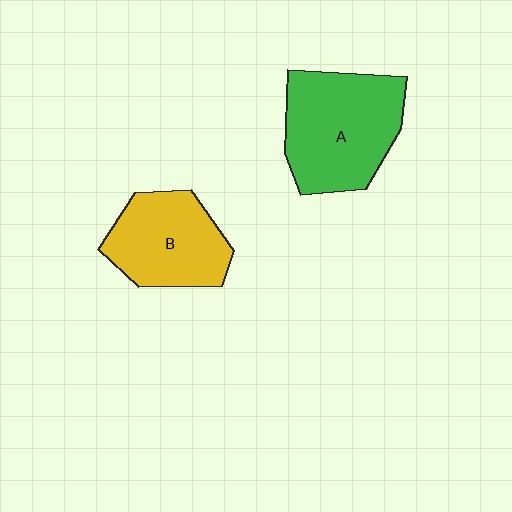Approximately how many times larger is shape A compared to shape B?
Approximately 1.3 times.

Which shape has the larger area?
Shape A (green).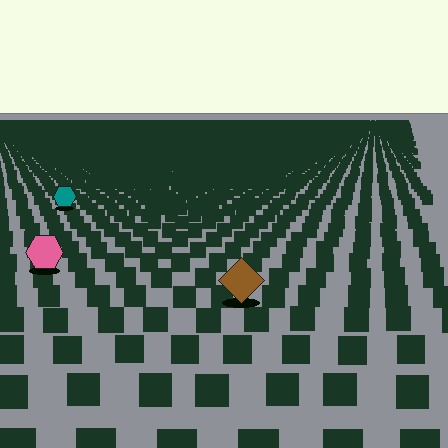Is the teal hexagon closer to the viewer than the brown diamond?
No. The brown diamond is closer — you can tell from the texture gradient: the ground texture is coarser near it.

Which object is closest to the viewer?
The brown diamond is closest. The texture marks near it are larger and more spread out.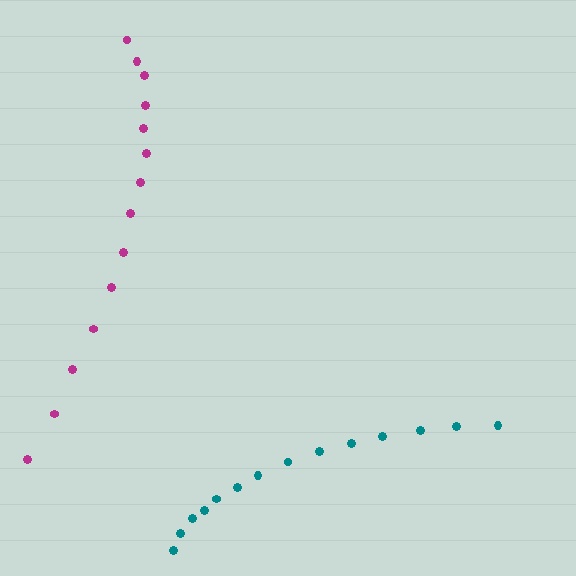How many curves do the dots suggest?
There are 2 distinct paths.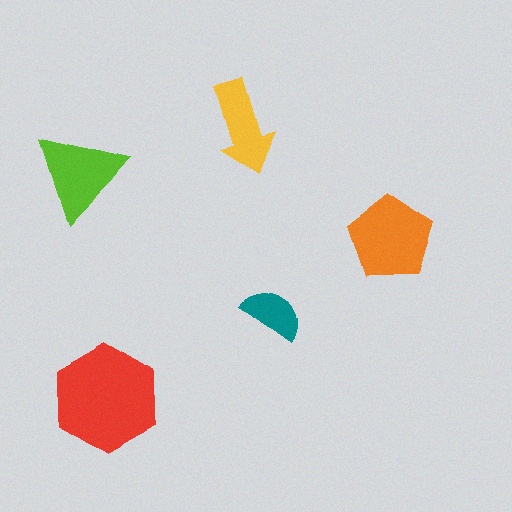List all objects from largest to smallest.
The red hexagon, the orange pentagon, the lime triangle, the yellow arrow, the teal semicircle.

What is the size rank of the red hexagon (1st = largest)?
1st.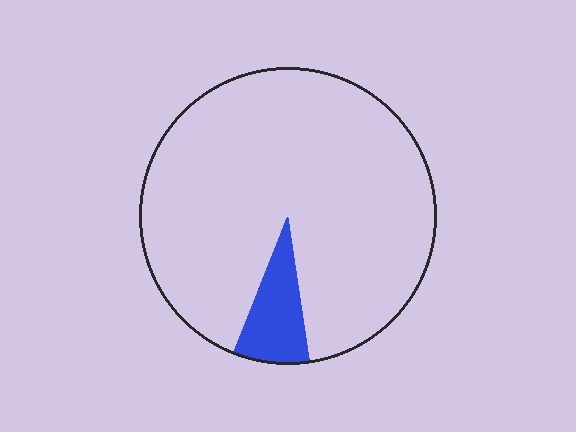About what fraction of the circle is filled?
About one tenth (1/10).